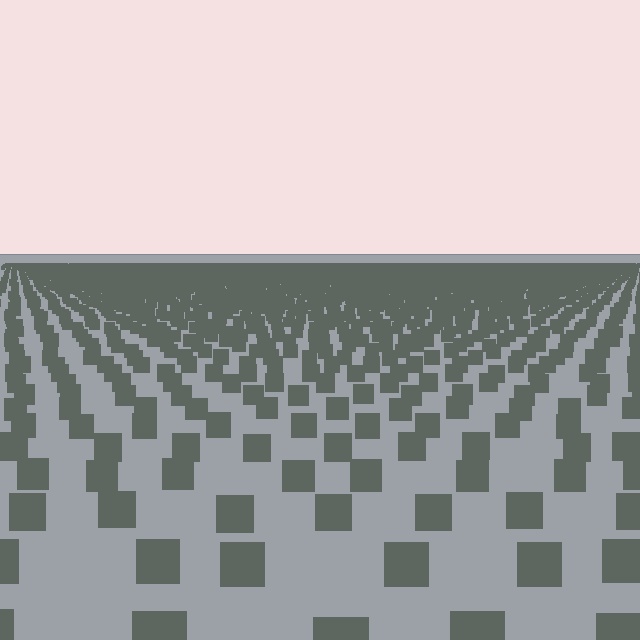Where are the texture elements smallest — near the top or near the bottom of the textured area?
Near the top.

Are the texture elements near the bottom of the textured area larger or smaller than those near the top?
Larger. Near the bottom, elements are closer to the viewer and appear at a bigger on-screen size.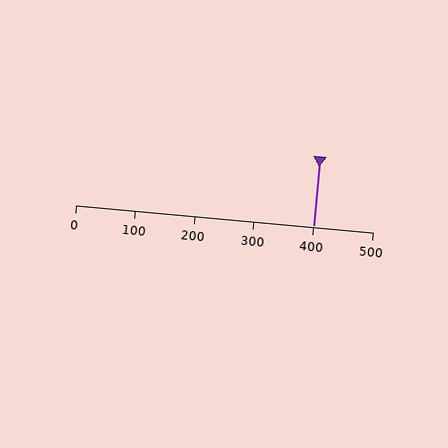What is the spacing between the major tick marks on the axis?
The major ticks are spaced 100 apart.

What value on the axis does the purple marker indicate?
The marker indicates approximately 400.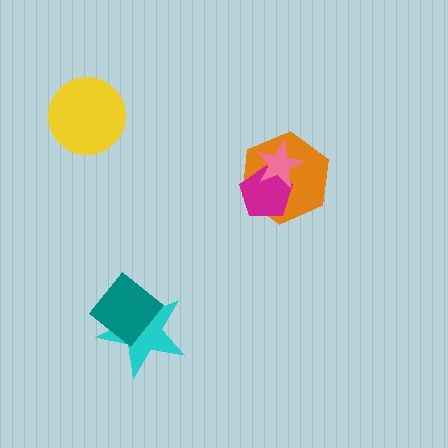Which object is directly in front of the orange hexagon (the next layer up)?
The magenta pentagon is directly in front of the orange hexagon.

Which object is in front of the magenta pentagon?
The pink star is in front of the magenta pentagon.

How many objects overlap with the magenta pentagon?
2 objects overlap with the magenta pentagon.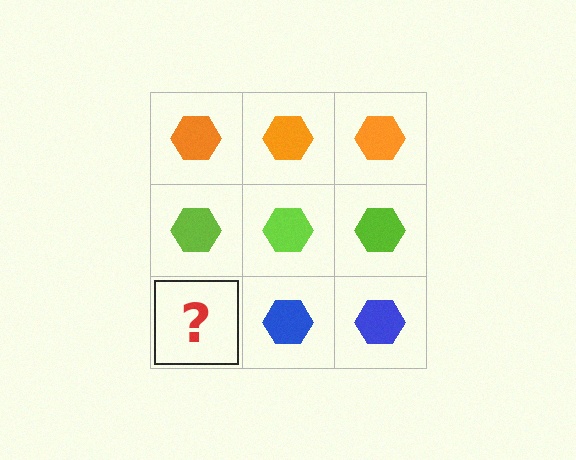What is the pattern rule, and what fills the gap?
The rule is that each row has a consistent color. The gap should be filled with a blue hexagon.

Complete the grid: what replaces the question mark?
The question mark should be replaced with a blue hexagon.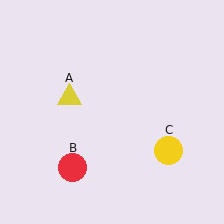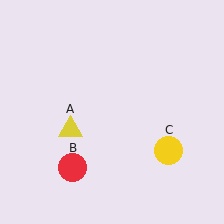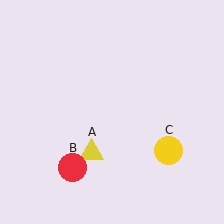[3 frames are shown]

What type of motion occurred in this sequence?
The yellow triangle (object A) rotated counterclockwise around the center of the scene.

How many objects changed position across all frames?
1 object changed position: yellow triangle (object A).